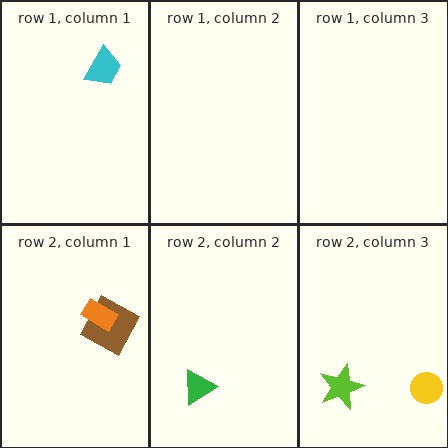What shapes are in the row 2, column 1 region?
The brown square, the orange rectangle.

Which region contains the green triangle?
The row 2, column 2 region.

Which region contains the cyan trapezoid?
The row 1, column 1 region.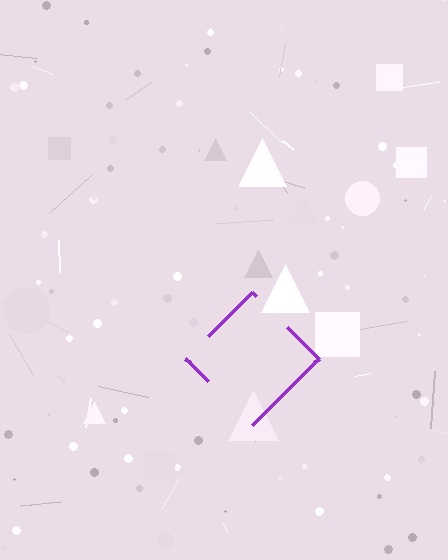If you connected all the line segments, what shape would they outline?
They would outline a diamond.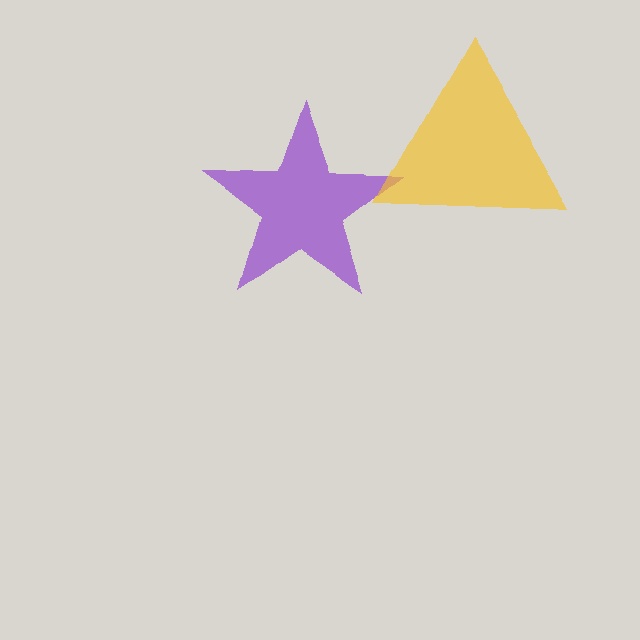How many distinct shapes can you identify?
There are 2 distinct shapes: a purple star, a yellow triangle.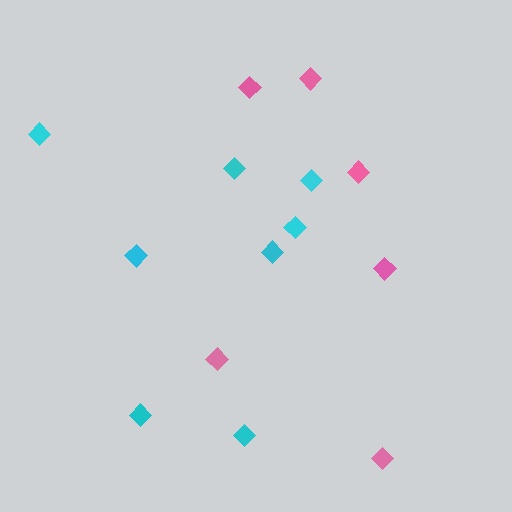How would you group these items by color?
There are 2 groups: one group of cyan diamonds (8) and one group of pink diamonds (6).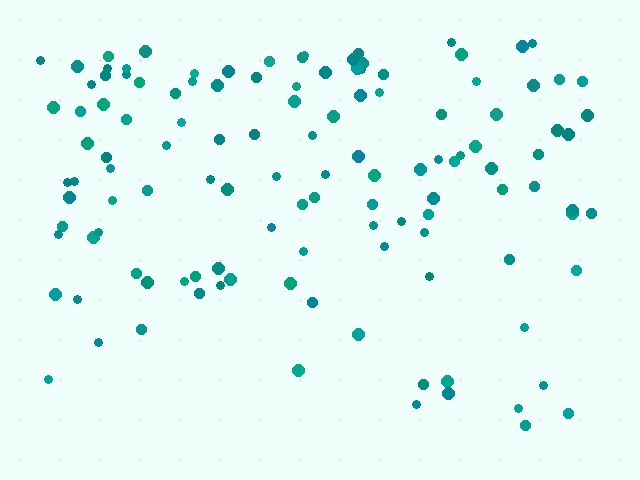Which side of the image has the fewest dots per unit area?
The bottom.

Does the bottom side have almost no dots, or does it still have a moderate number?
Still a moderate number, just noticeably fewer than the top.